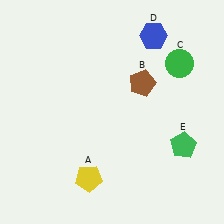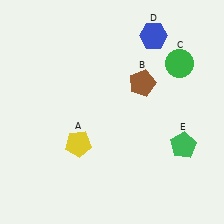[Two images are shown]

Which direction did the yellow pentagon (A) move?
The yellow pentagon (A) moved up.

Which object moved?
The yellow pentagon (A) moved up.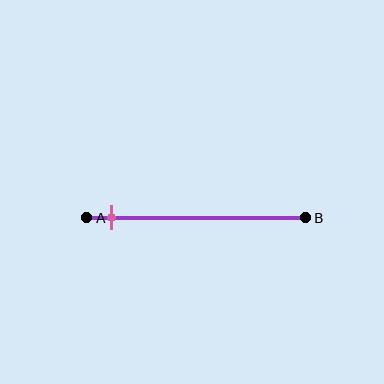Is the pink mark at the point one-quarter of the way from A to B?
No, the mark is at about 10% from A, not at the 25% one-quarter point.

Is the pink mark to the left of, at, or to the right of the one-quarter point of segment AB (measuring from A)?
The pink mark is to the left of the one-quarter point of segment AB.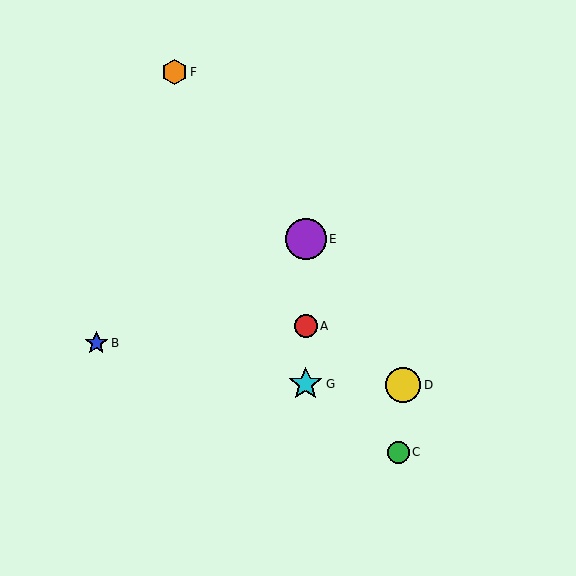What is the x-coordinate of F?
Object F is at x≈175.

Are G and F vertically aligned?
No, G is at x≈306 and F is at x≈175.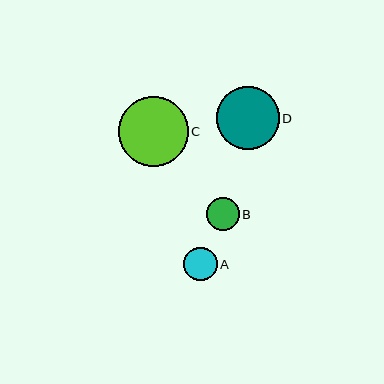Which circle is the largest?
Circle C is the largest with a size of approximately 70 pixels.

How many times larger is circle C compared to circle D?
Circle C is approximately 1.1 times the size of circle D.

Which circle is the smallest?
Circle B is the smallest with a size of approximately 32 pixels.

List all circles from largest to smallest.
From largest to smallest: C, D, A, B.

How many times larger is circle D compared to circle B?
Circle D is approximately 1.9 times the size of circle B.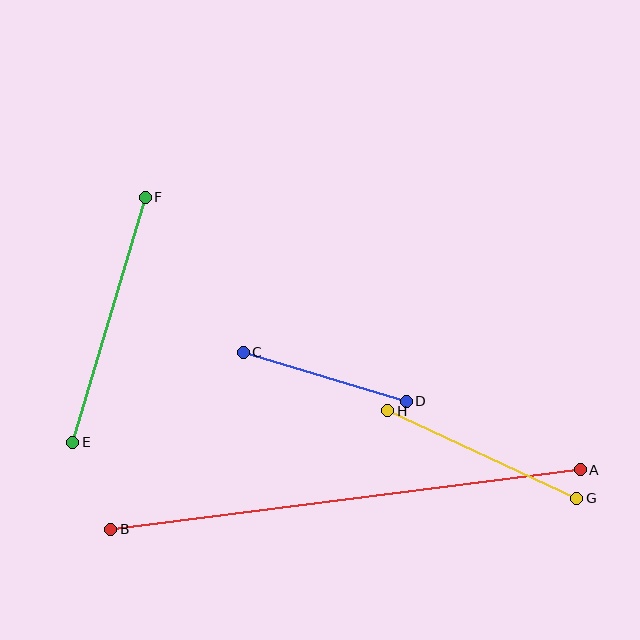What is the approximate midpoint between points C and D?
The midpoint is at approximately (325, 377) pixels.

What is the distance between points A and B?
The distance is approximately 473 pixels.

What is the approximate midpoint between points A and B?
The midpoint is at approximately (346, 500) pixels.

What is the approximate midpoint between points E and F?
The midpoint is at approximately (109, 320) pixels.